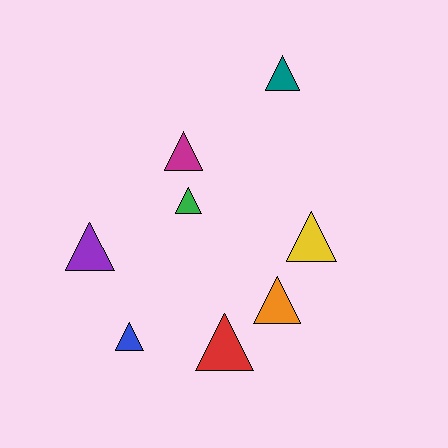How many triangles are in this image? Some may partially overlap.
There are 8 triangles.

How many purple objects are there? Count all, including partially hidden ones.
There is 1 purple object.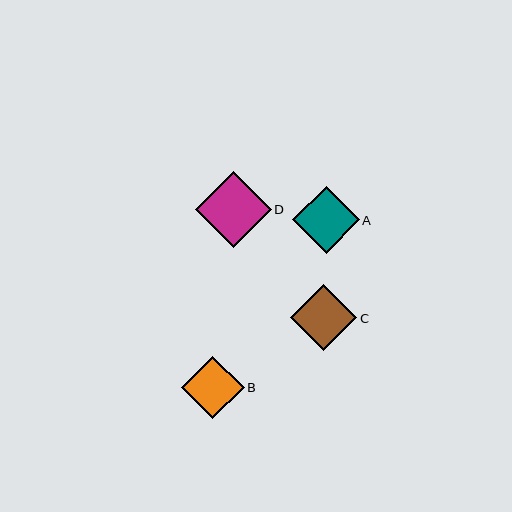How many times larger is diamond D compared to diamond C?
Diamond D is approximately 1.2 times the size of diamond C.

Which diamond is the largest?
Diamond D is the largest with a size of approximately 76 pixels.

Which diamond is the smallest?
Diamond B is the smallest with a size of approximately 63 pixels.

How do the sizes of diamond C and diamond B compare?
Diamond C and diamond B are approximately the same size.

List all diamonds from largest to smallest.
From largest to smallest: D, A, C, B.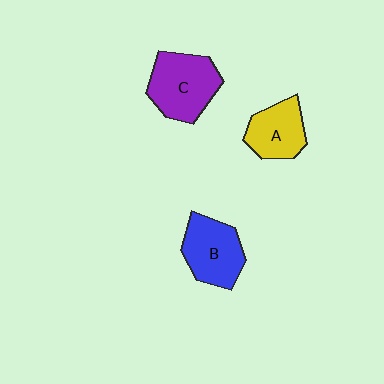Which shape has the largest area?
Shape C (purple).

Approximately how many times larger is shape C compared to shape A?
Approximately 1.4 times.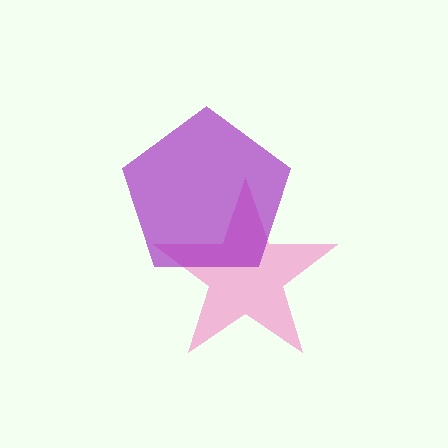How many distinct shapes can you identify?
There are 2 distinct shapes: a pink star, a purple pentagon.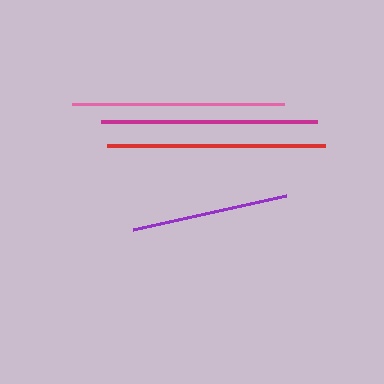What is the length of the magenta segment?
The magenta segment is approximately 215 pixels long.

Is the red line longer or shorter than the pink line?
The red line is longer than the pink line.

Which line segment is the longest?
The red line is the longest at approximately 218 pixels.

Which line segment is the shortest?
The purple line is the shortest at approximately 156 pixels.